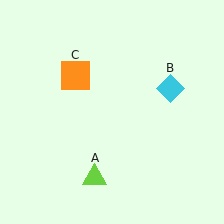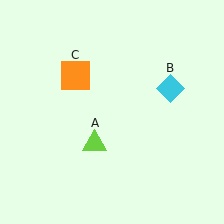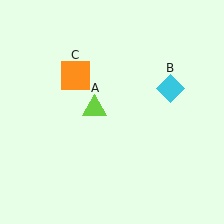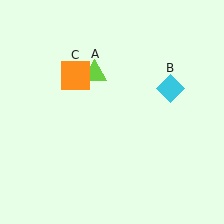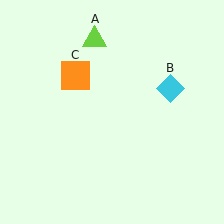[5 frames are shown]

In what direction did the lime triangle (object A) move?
The lime triangle (object A) moved up.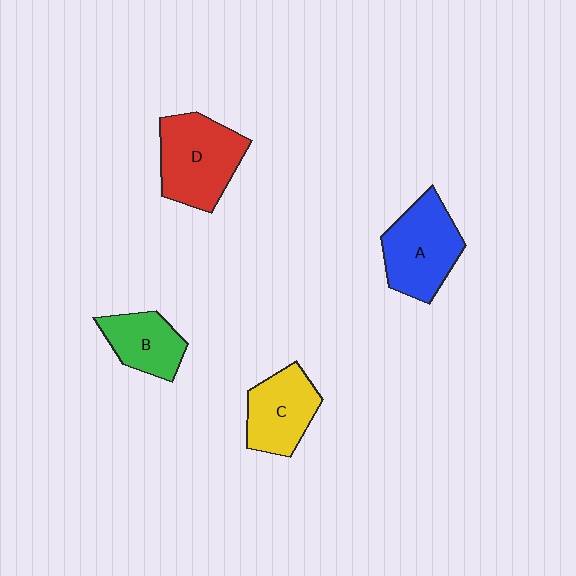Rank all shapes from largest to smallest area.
From largest to smallest: D (red), A (blue), C (yellow), B (green).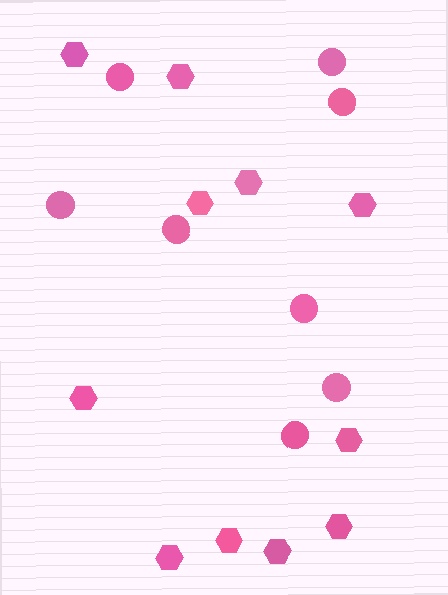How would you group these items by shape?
There are 2 groups: one group of hexagons (11) and one group of circles (8).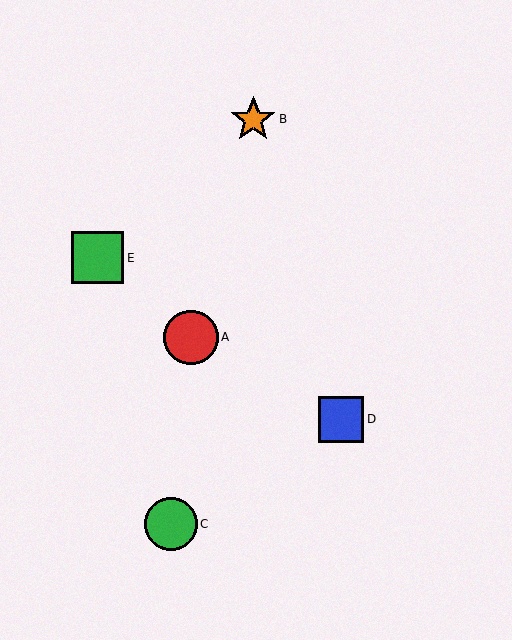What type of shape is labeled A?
Shape A is a red circle.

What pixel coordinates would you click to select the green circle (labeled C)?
Click at (171, 524) to select the green circle C.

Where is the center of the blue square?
The center of the blue square is at (341, 419).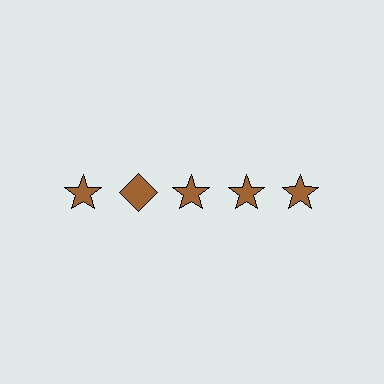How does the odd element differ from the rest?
It has a different shape: diamond instead of star.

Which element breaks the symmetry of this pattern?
The brown diamond in the top row, second from left column breaks the symmetry. All other shapes are brown stars.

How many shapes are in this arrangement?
There are 5 shapes arranged in a grid pattern.